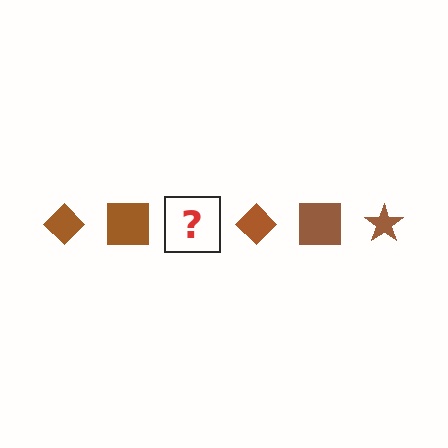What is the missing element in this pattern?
The missing element is a brown star.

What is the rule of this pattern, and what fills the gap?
The rule is that the pattern cycles through diamond, square, star shapes in brown. The gap should be filled with a brown star.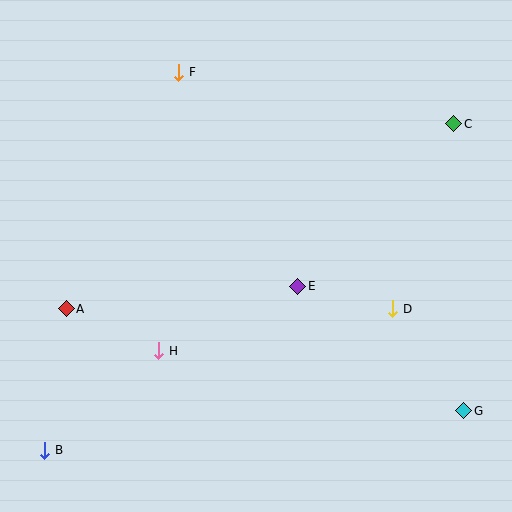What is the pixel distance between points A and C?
The distance between A and C is 429 pixels.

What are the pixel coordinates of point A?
Point A is at (66, 309).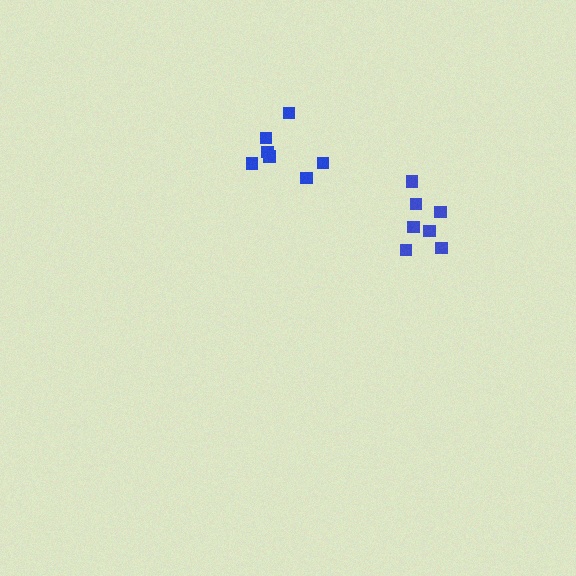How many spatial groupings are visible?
There are 2 spatial groupings.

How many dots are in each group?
Group 1: 7 dots, Group 2: 7 dots (14 total).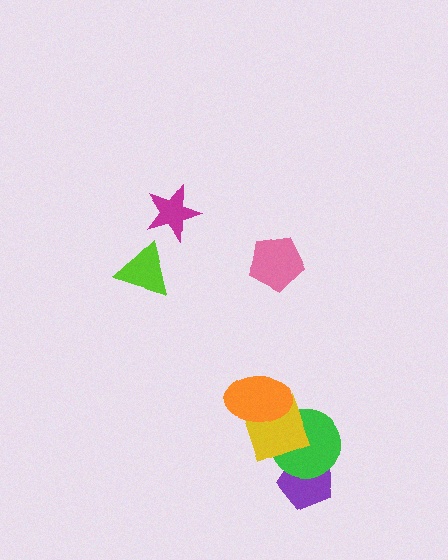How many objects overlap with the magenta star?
0 objects overlap with the magenta star.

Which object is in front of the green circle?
The yellow diamond is in front of the green circle.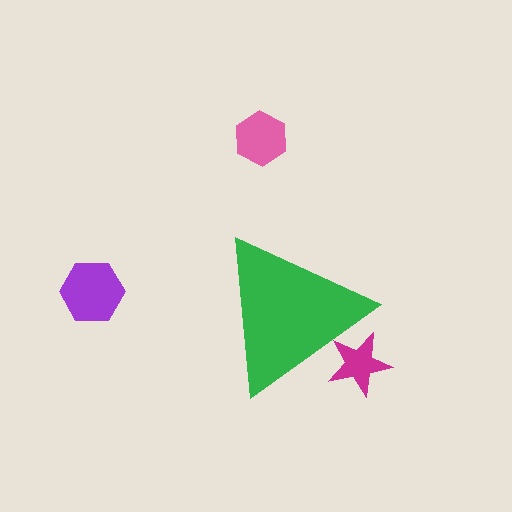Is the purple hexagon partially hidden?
No, the purple hexagon is fully visible.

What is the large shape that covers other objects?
A green triangle.